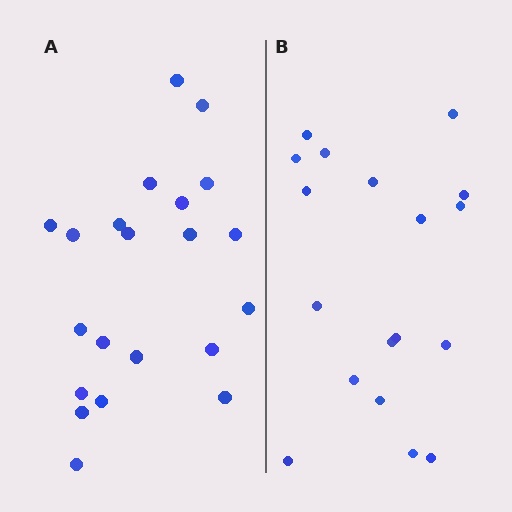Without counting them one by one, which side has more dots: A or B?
Region A (the left region) has more dots.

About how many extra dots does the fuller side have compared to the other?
Region A has just a few more — roughly 2 or 3 more dots than region B.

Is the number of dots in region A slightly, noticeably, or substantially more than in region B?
Region A has only slightly more — the two regions are fairly close. The ratio is roughly 1.2 to 1.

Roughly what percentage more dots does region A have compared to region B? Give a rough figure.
About 15% more.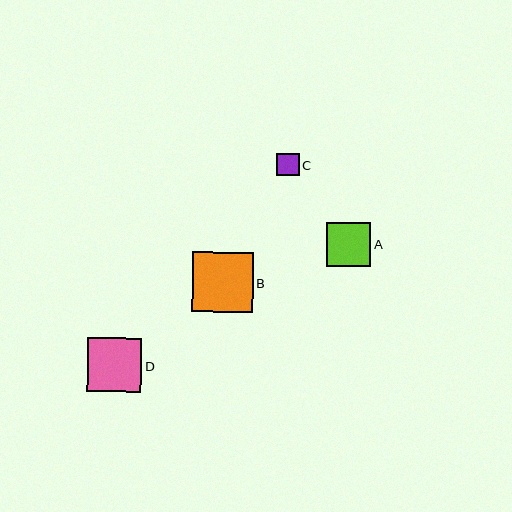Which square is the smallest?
Square C is the smallest with a size of approximately 23 pixels.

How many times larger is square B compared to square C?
Square B is approximately 2.7 times the size of square C.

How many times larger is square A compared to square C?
Square A is approximately 2.0 times the size of square C.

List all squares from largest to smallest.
From largest to smallest: B, D, A, C.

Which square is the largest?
Square B is the largest with a size of approximately 60 pixels.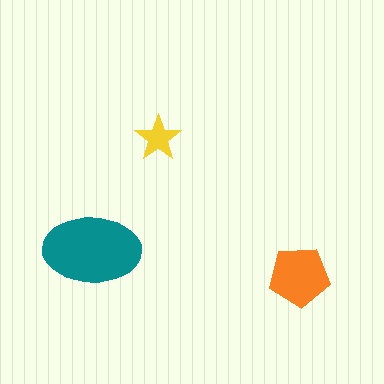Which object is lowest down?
The orange pentagon is bottommost.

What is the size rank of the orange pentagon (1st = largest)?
2nd.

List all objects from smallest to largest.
The yellow star, the orange pentagon, the teal ellipse.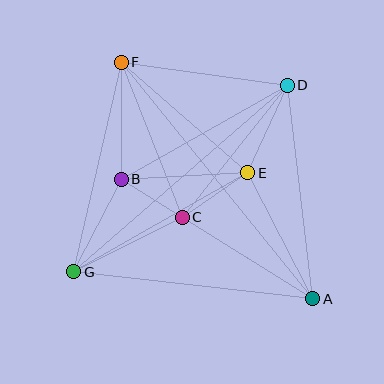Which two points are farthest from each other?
Points A and F are farthest from each other.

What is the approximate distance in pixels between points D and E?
The distance between D and E is approximately 96 pixels.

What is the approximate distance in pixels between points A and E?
The distance between A and E is approximately 142 pixels.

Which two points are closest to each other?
Points B and C are closest to each other.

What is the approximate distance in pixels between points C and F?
The distance between C and F is approximately 166 pixels.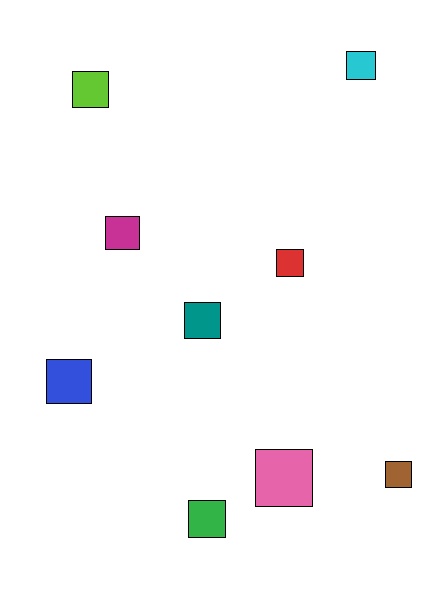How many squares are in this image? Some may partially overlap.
There are 9 squares.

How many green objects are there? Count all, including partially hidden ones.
There is 1 green object.